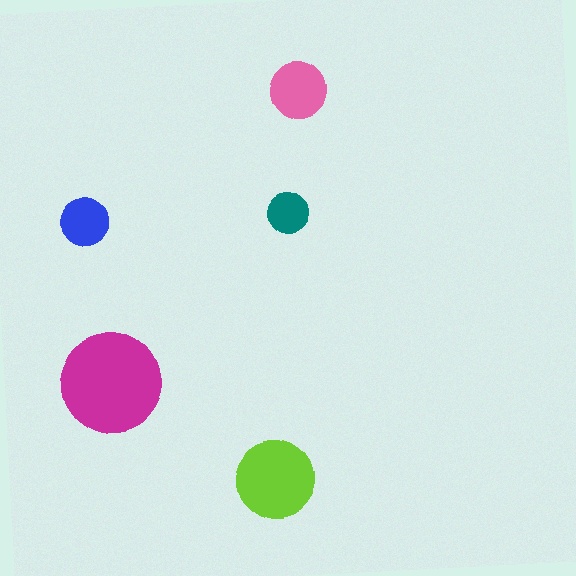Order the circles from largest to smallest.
the magenta one, the lime one, the pink one, the blue one, the teal one.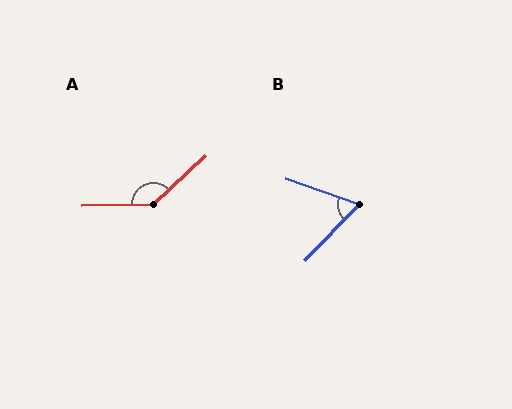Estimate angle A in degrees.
Approximately 138 degrees.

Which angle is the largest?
A, at approximately 138 degrees.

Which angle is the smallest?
B, at approximately 65 degrees.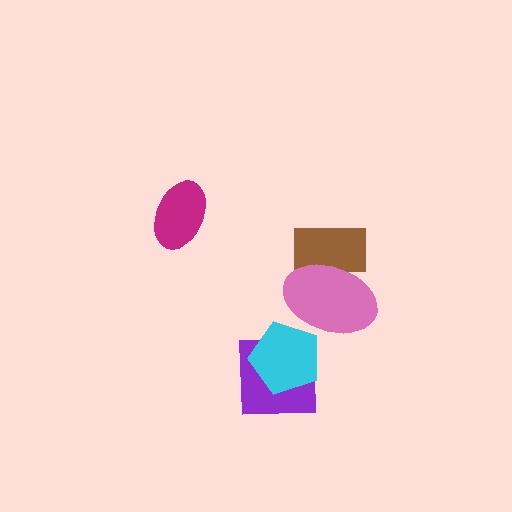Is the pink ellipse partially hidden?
Yes, it is partially covered by another shape.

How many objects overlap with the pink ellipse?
2 objects overlap with the pink ellipse.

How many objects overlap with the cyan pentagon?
2 objects overlap with the cyan pentagon.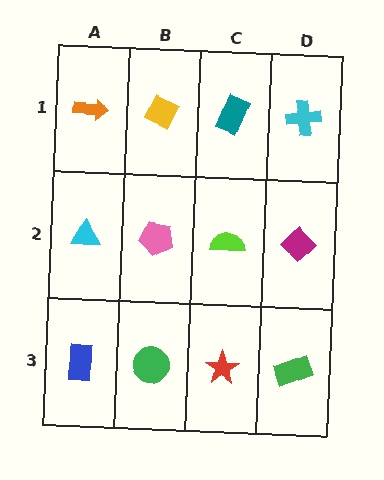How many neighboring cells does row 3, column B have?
3.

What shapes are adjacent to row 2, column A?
An orange arrow (row 1, column A), a blue rectangle (row 3, column A), a pink pentagon (row 2, column B).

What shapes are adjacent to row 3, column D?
A magenta diamond (row 2, column D), a red star (row 3, column C).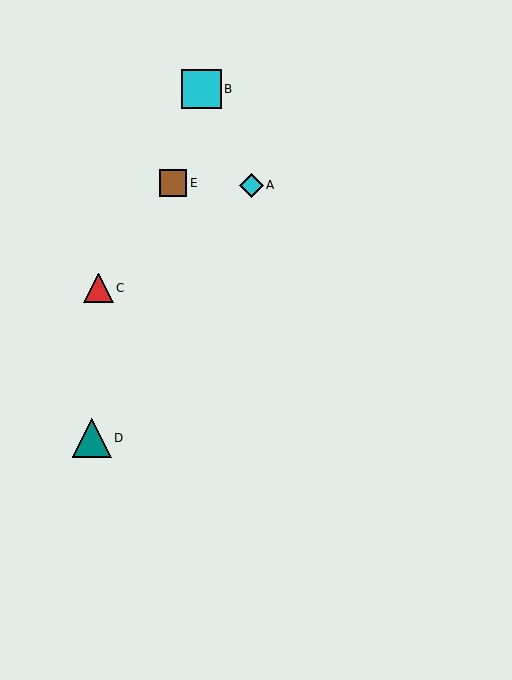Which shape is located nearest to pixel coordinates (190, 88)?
The cyan square (labeled B) at (202, 89) is nearest to that location.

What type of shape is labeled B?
Shape B is a cyan square.